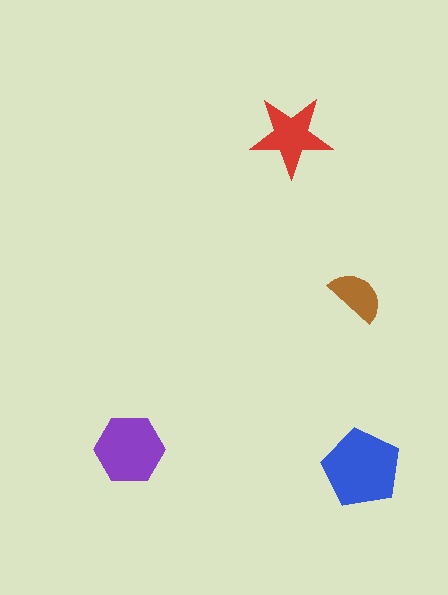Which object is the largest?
The blue pentagon.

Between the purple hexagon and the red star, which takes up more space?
The purple hexagon.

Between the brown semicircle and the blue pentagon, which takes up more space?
The blue pentagon.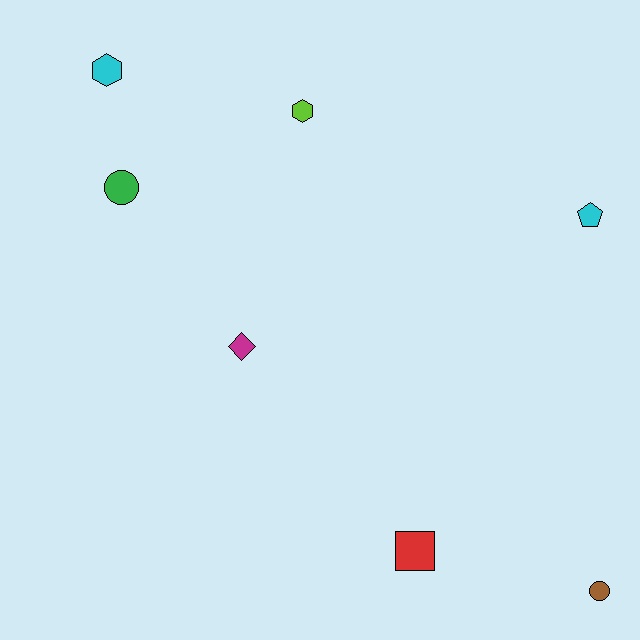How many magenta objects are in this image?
There is 1 magenta object.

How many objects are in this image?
There are 7 objects.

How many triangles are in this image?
There are no triangles.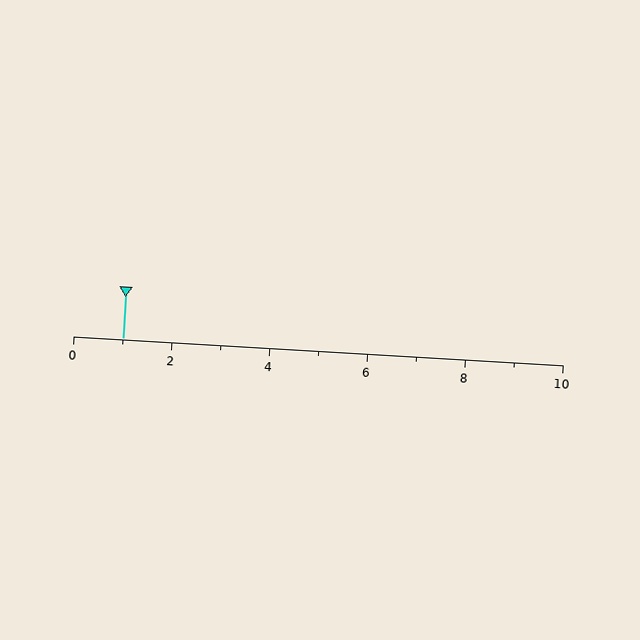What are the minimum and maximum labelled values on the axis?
The axis runs from 0 to 10.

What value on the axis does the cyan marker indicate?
The marker indicates approximately 1.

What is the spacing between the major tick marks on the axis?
The major ticks are spaced 2 apart.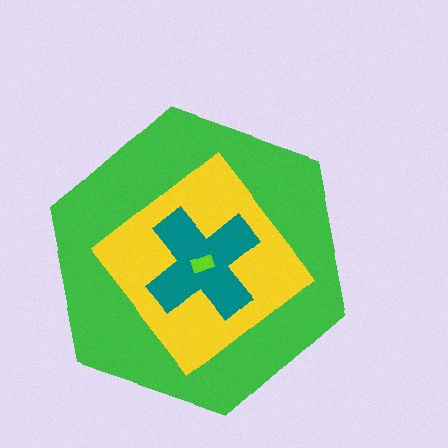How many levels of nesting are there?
4.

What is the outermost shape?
The green hexagon.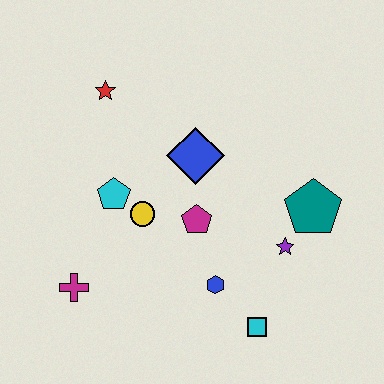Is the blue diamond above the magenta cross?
Yes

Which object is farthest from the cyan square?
The red star is farthest from the cyan square.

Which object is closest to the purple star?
The teal pentagon is closest to the purple star.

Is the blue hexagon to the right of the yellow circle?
Yes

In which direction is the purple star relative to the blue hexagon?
The purple star is to the right of the blue hexagon.